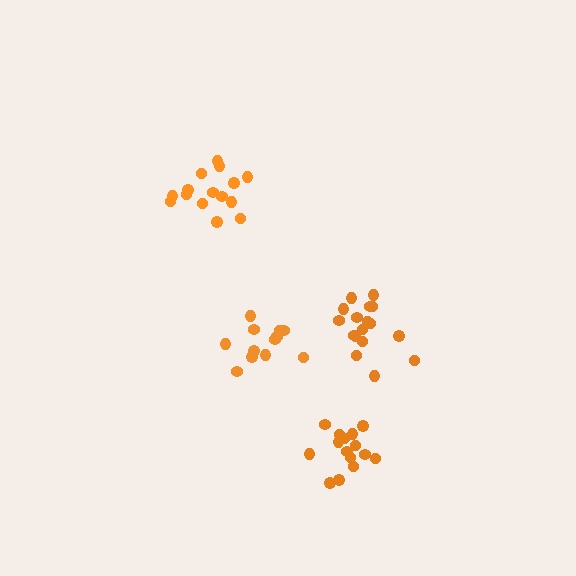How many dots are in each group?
Group 1: 15 dots, Group 2: 17 dots, Group 3: 15 dots, Group 4: 12 dots (59 total).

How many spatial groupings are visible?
There are 4 spatial groupings.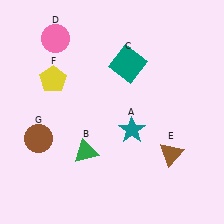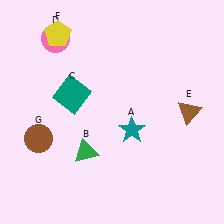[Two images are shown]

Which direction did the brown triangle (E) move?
The brown triangle (E) moved up.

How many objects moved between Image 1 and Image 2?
3 objects moved between the two images.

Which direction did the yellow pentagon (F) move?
The yellow pentagon (F) moved up.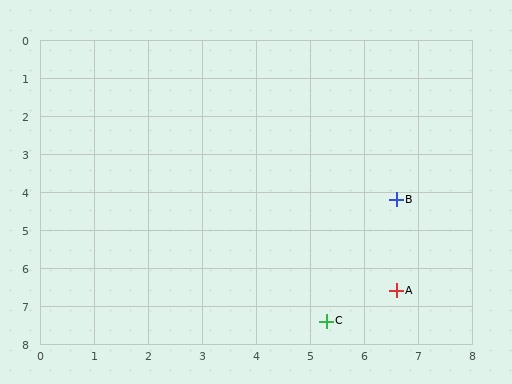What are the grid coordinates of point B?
Point B is at approximately (6.6, 4.2).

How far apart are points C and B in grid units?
Points C and B are about 3.5 grid units apart.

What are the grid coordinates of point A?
Point A is at approximately (6.6, 6.6).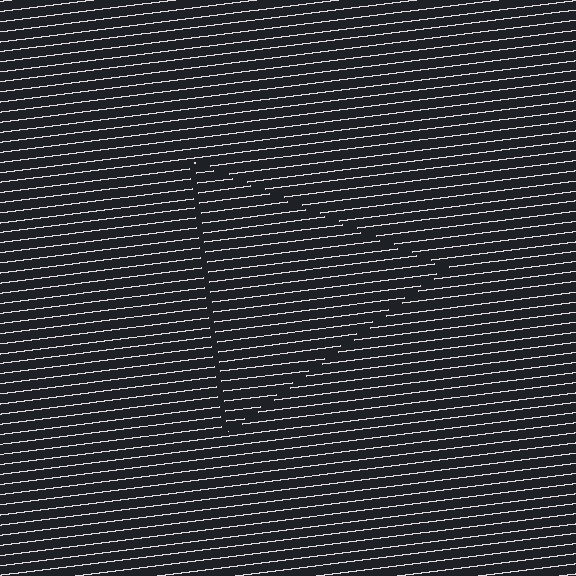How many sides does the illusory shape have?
3 sides — the line-ends trace a triangle.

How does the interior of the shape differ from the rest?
The interior of the shape contains the same grating, shifted by half a period — the contour is defined by the phase discontinuity where line-ends from the inner and outer gratings abut.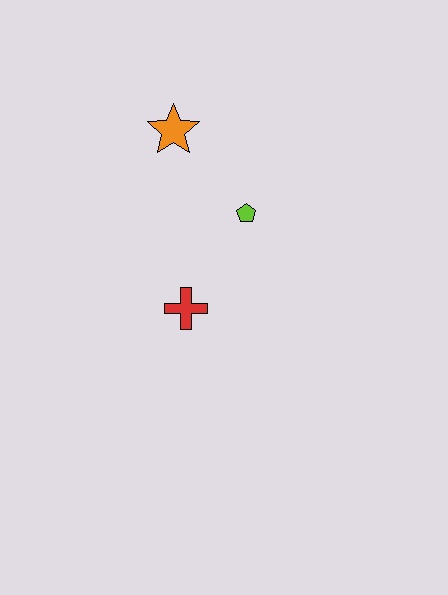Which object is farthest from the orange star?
The red cross is farthest from the orange star.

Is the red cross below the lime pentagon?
Yes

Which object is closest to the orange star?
The lime pentagon is closest to the orange star.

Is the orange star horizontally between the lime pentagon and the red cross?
No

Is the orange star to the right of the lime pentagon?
No